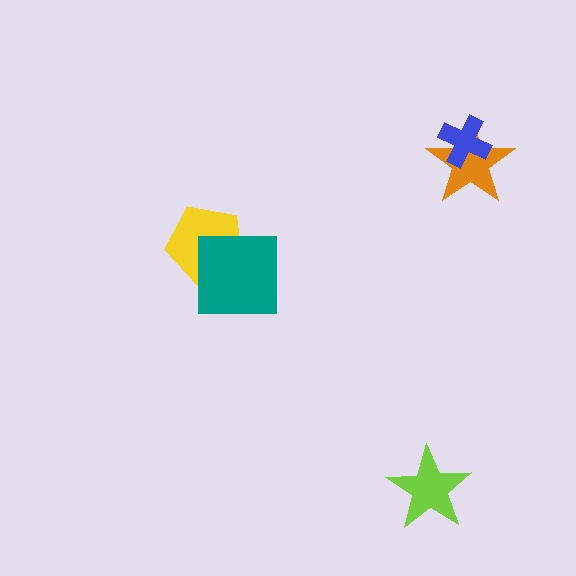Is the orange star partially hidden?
Yes, it is partially covered by another shape.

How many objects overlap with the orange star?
1 object overlaps with the orange star.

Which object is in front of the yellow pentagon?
The teal square is in front of the yellow pentagon.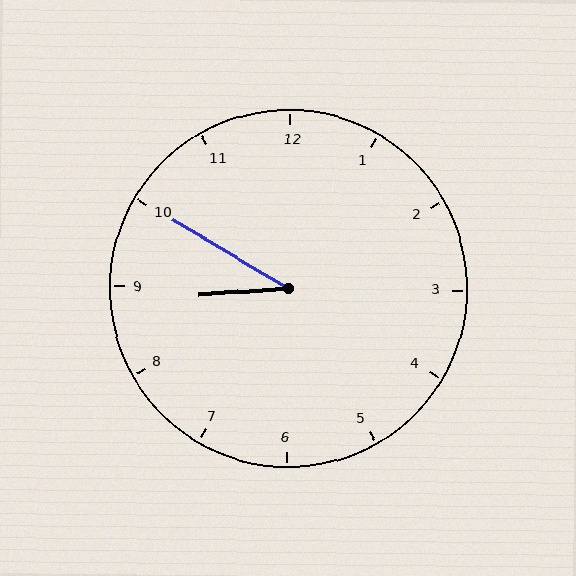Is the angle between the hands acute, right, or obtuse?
It is acute.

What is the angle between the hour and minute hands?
Approximately 35 degrees.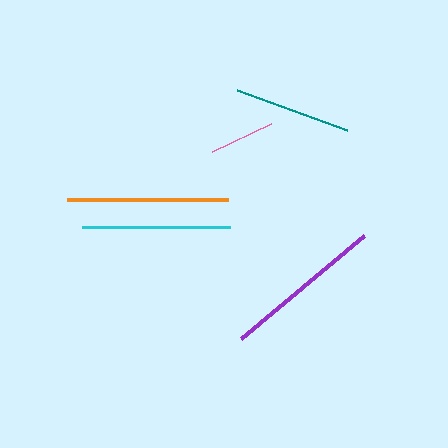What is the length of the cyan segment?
The cyan segment is approximately 148 pixels long.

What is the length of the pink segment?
The pink segment is approximately 64 pixels long.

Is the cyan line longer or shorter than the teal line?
The cyan line is longer than the teal line.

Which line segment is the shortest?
The pink line is the shortest at approximately 64 pixels.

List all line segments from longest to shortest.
From longest to shortest: orange, purple, cyan, teal, pink.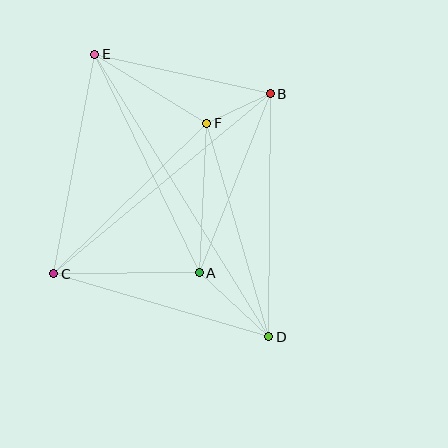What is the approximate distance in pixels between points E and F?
The distance between E and F is approximately 131 pixels.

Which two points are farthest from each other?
Points D and E are farthest from each other.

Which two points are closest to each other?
Points B and F are closest to each other.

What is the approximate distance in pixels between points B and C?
The distance between B and C is approximately 282 pixels.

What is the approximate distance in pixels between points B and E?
The distance between B and E is approximately 180 pixels.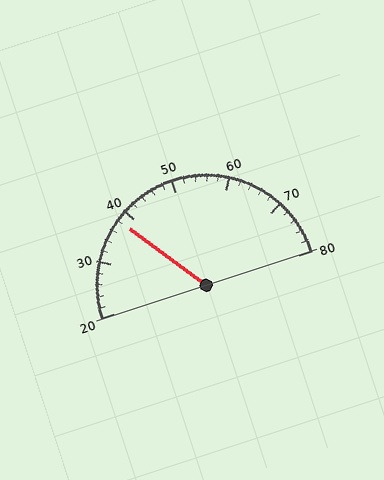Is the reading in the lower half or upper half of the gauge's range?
The reading is in the lower half of the range (20 to 80).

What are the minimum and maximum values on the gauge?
The gauge ranges from 20 to 80.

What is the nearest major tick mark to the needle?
The nearest major tick mark is 40.